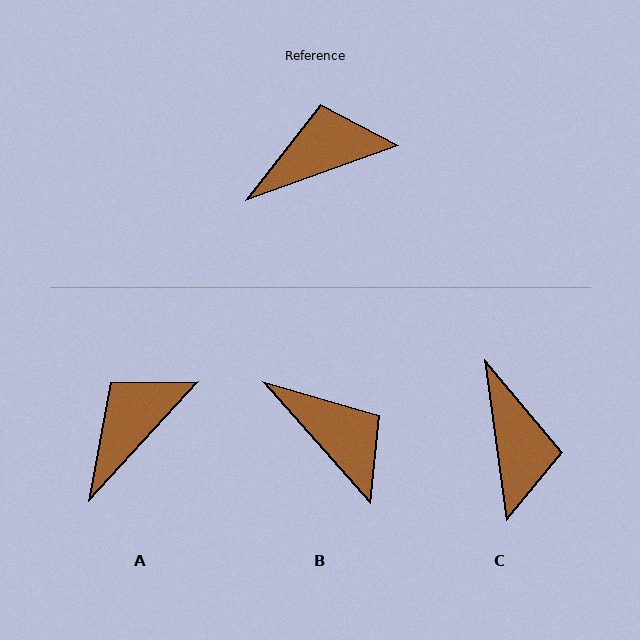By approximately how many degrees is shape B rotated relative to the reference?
Approximately 68 degrees clockwise.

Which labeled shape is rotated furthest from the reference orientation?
C, about 102 degrees away.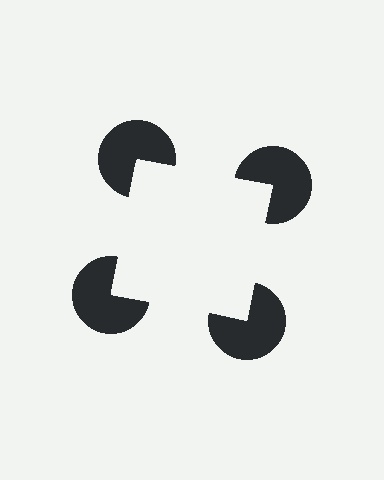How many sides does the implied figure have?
4 sides.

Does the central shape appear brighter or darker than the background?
It typically appears slightly brighter than the background, even though no actual brightness change is drawn.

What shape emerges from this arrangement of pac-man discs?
An illusory square — its edges are inferred from the aligned wedge cuts in the pac-man discs, not physically drawn.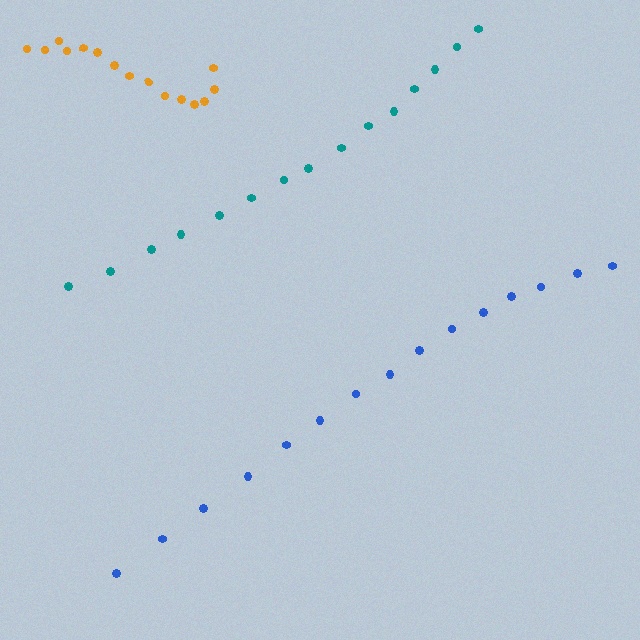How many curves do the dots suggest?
There are 3 distinct paths.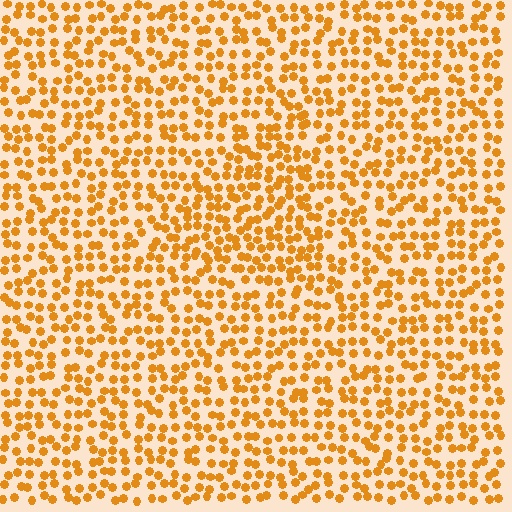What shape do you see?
I see a triangle.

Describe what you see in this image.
The image contains small orange elements arranged at two different densities. A triangle-shaped region is visible where the elements are more densely packed than the surrounding area.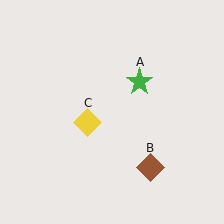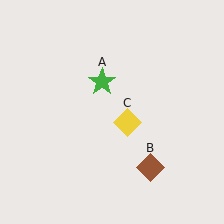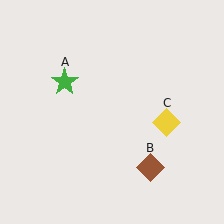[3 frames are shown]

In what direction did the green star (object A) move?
The green star (object A) moved left.